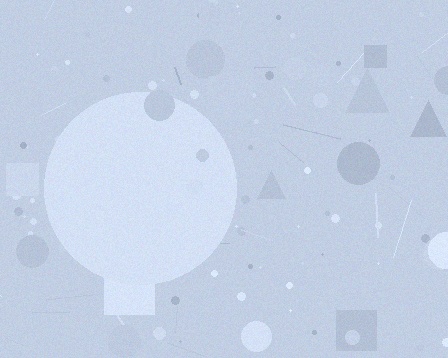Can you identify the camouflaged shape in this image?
The camouflaged shape is a circle.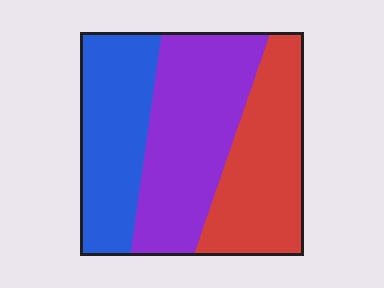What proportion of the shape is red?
Red covers roughly 30% of the shape.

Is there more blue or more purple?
Purple.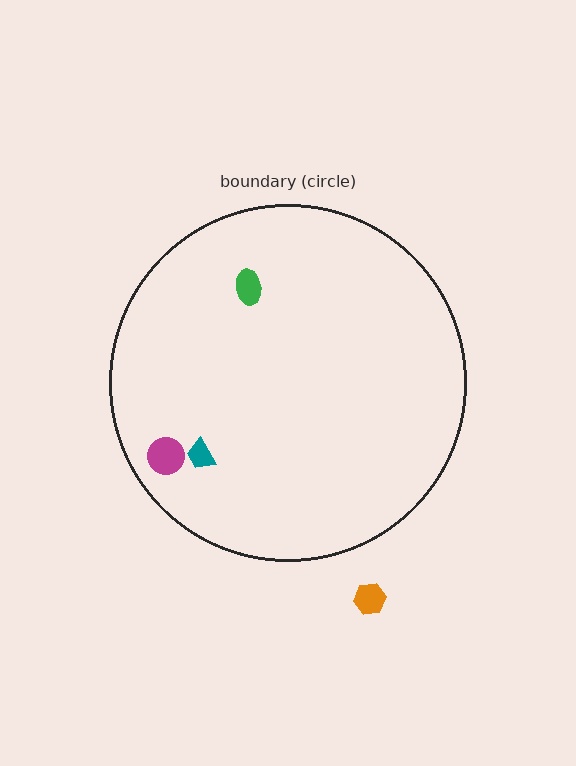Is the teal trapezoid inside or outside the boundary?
Inside.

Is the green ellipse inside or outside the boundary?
Inside.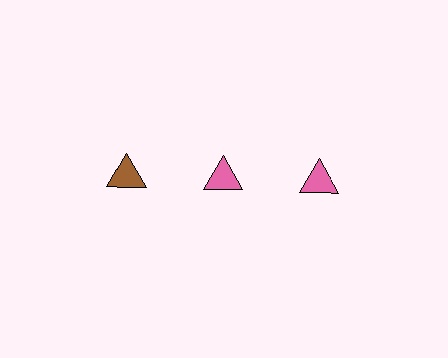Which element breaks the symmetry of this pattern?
The brown triangle in the top row, leftmost column breaks the symmetry. All other shapes are pink triangles.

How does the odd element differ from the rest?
It has a different color: brown instead of pink.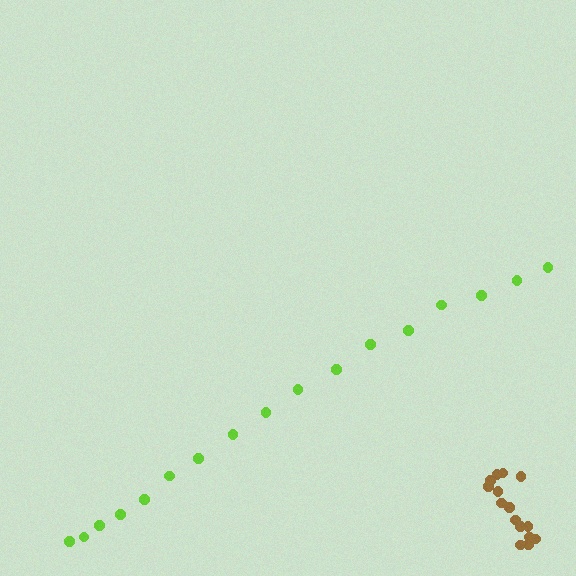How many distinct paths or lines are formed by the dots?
There are 2 distinct paths.